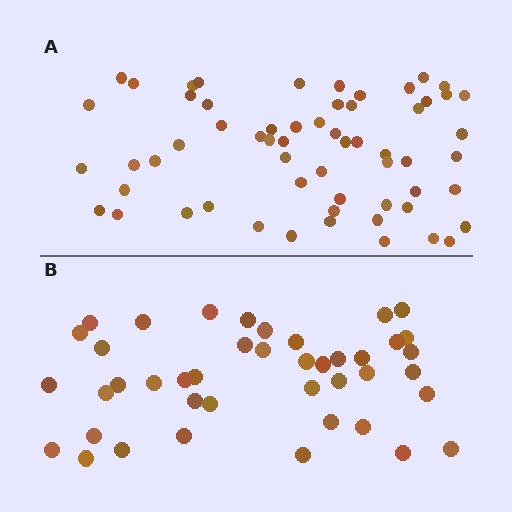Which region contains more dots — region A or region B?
Region A (the top region) has more dots.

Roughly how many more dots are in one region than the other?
Region A has approximately 20 more dots than region B.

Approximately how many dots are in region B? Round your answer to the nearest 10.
About 40 dots. (The exact count is 42, which rounds to 40.)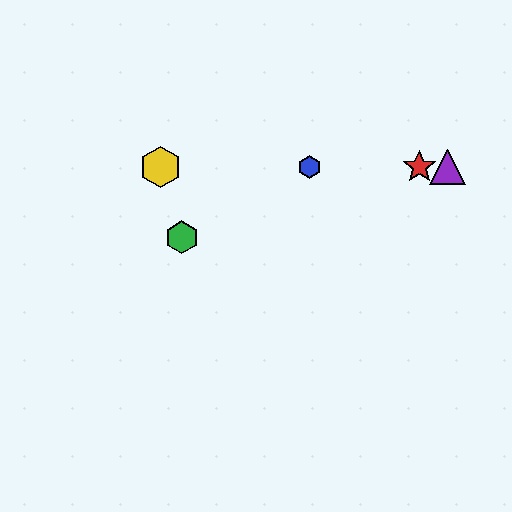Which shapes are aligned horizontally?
The red star, the blue hexagon, the yellow hexagon, the purple triangle are aligned horizontally.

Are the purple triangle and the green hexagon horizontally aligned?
No, the purple triangle is at y≈167 and the green hexagon is at y≈237.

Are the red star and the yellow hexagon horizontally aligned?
Yes, both are at y≈167.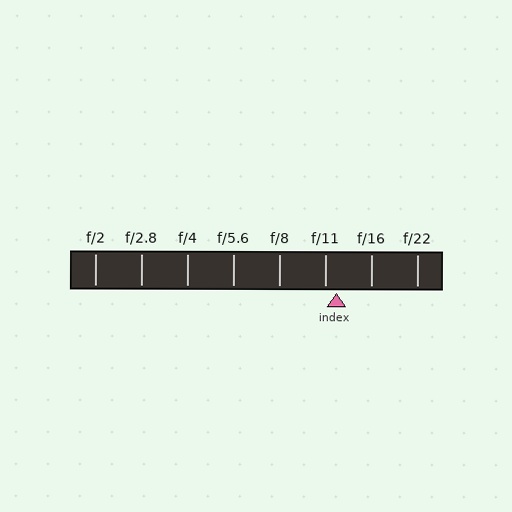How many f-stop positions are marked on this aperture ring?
There are 8 f-stop positions marked.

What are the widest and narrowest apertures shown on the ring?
The widest aperture shown is f/2 and the narrowest is f/22.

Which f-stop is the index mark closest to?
The index mark is closest to f/11.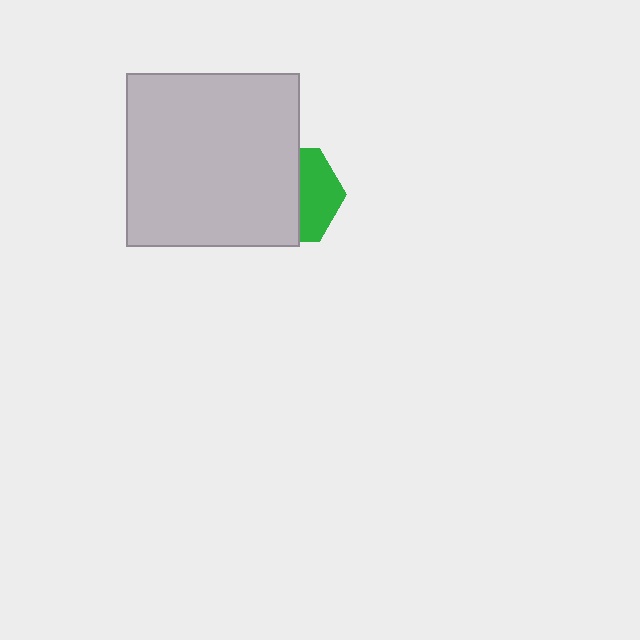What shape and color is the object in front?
The object in front is a light gray square.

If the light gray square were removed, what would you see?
You would see the complete green hexagon.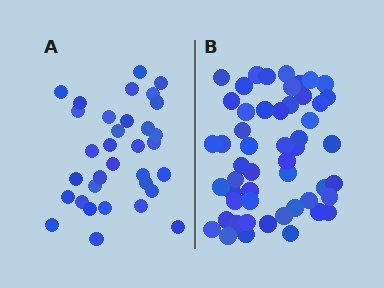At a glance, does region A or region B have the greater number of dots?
Region B (the right region) has more dots.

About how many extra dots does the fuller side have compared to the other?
Region B has approximately 20 more dots than region A.